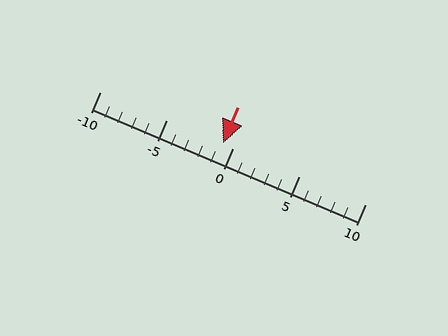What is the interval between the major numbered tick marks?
The major tick marks are spaced 5 units apart.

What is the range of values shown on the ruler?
The ruler shows values from -10 to 10.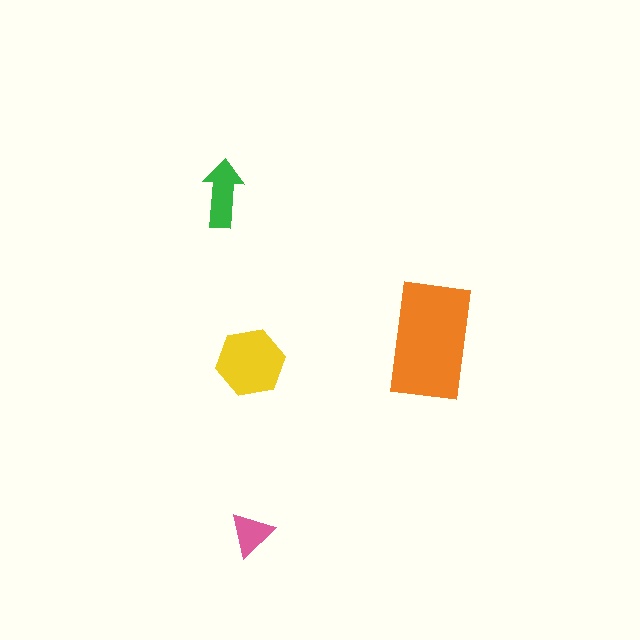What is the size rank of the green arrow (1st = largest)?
3rd.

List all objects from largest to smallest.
The orange rectangle, the yellow hexagon, the green arrow, the pink triangle.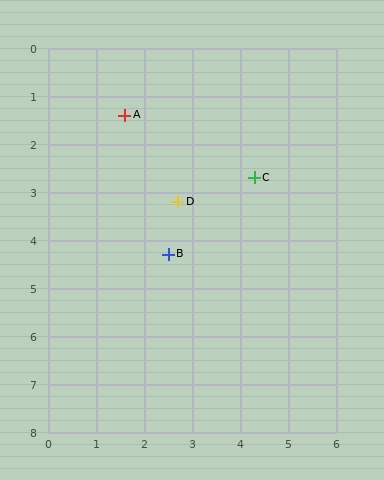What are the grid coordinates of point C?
Point C is at approximately (4.3, 2.7).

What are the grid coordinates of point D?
Point D is at approximately (2.7, 3.2).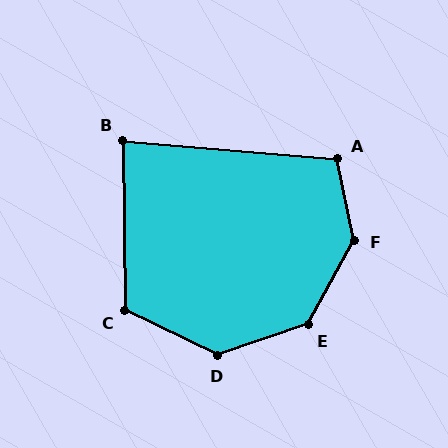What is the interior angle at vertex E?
Approximately 137 degrees (obtuse).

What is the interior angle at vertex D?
Approximately 135 degrees (obtuse).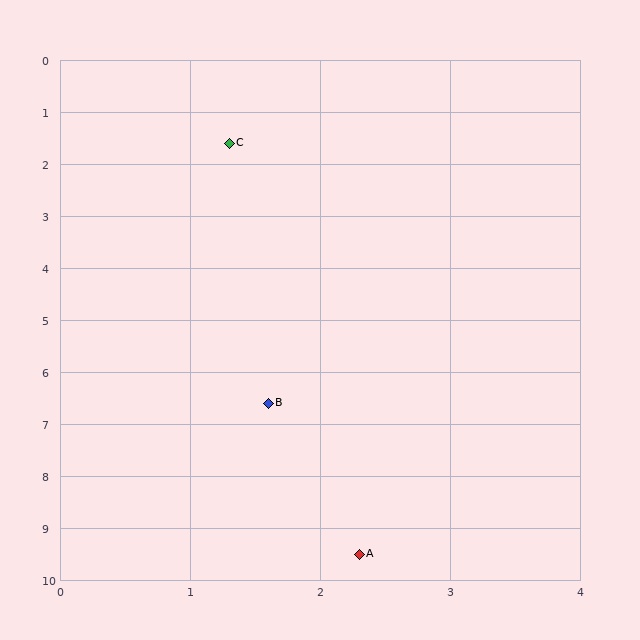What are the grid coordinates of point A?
Point A is at approximately (2.3, 9.5).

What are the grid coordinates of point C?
Point C is at approximately (1.3, 1.6).